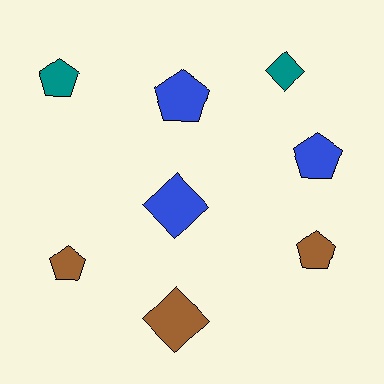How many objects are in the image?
There are 8 objects.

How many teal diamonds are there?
There is 1 teal diamond.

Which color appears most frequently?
Brown, with 3 objects.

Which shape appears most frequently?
Pentagon, with 5 objects.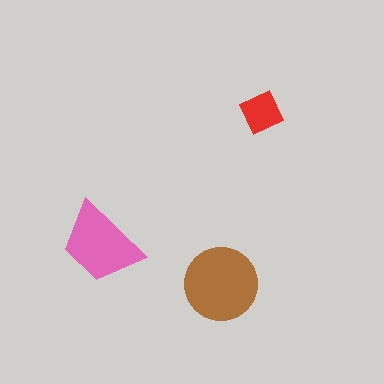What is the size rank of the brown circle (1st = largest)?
1st.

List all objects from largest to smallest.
The brown circle, the pink trapezoid, the red diamond.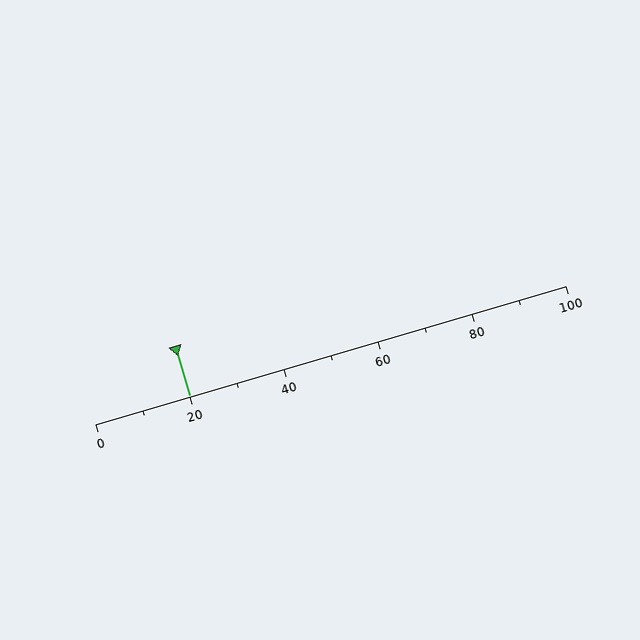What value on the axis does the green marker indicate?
The marker indicates approximately 20.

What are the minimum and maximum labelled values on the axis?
The axis runs from 0 to 100.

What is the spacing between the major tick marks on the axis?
The major ticks are spaced 20 apart.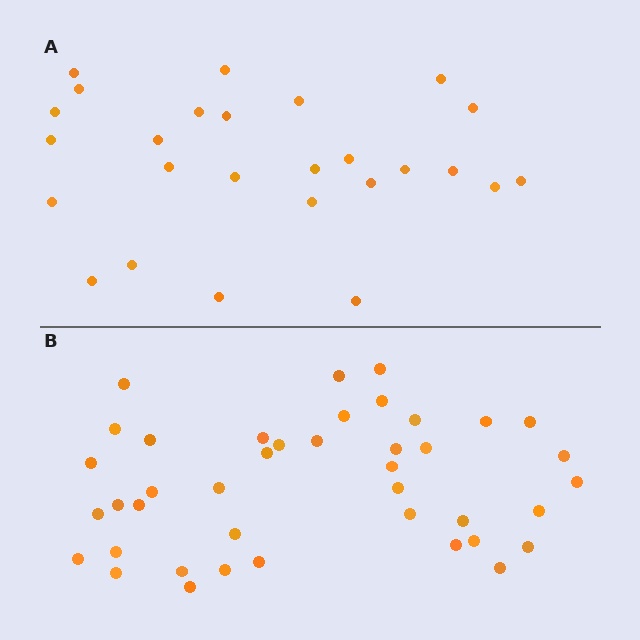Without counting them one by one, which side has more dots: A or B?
Region B (the bottom region) has more dots.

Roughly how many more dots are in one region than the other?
Region B has approximately 15 more dots than region A.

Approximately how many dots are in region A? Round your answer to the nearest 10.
About 30 dots. (The exact count is 26, which rounds to 30.)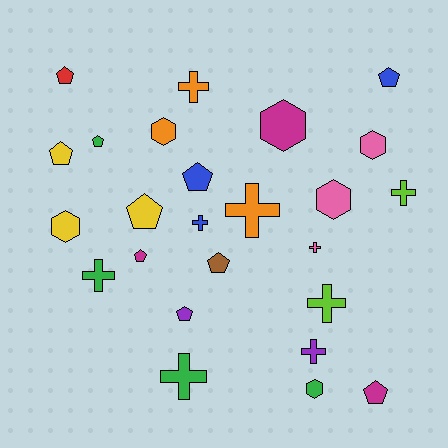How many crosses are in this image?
There are 9 crosses.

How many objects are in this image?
There are 25 objects.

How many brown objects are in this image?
There is 1 brown object.